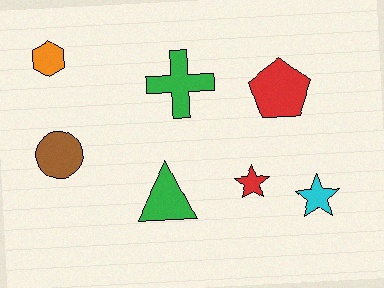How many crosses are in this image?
There is 1 cross.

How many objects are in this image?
There are 7 objects.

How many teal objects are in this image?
There are no teal objects.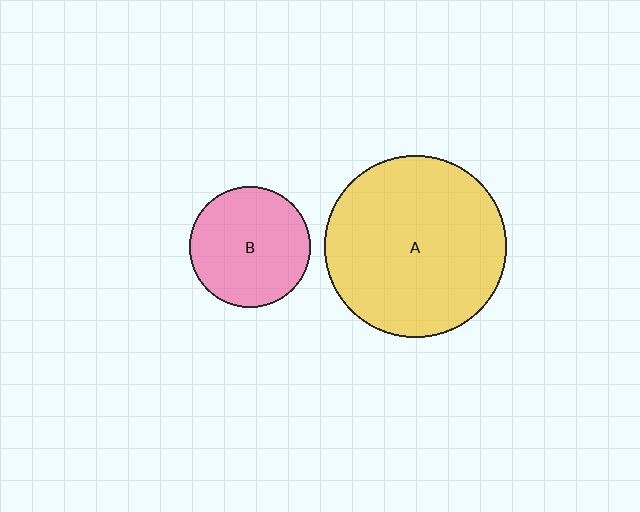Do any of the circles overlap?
No, none of the circles overlap.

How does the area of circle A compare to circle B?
Approximately 2.3 times.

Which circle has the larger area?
Circle A (yellow).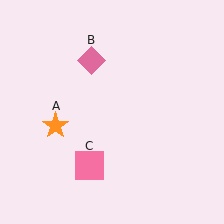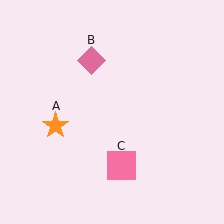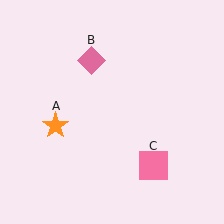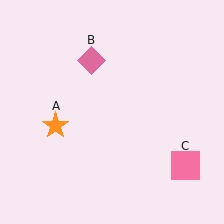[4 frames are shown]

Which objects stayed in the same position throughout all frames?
Orange star (object A) and pink diamond (object B) remained stationary.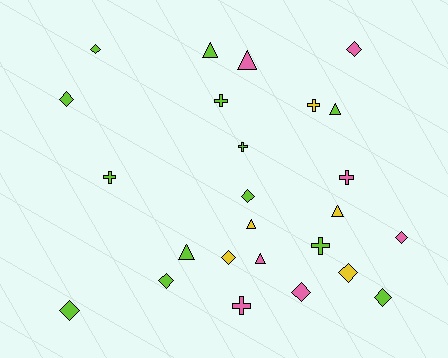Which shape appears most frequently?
Diamond, with 11 objects.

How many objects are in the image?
There are 25 objects.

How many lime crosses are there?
There are 4 lime crosses.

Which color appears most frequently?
Lime, with 13 objects.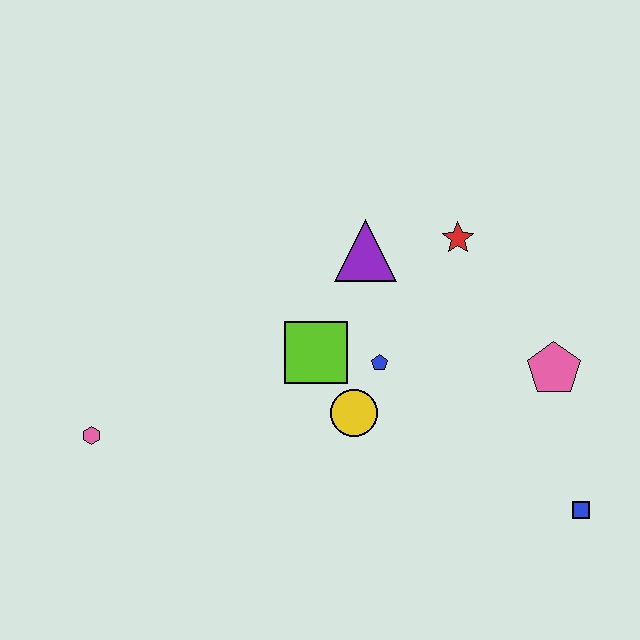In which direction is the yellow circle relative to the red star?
The yellow circle is below the red star.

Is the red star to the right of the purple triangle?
Yes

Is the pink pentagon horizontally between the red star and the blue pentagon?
No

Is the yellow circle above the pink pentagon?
No